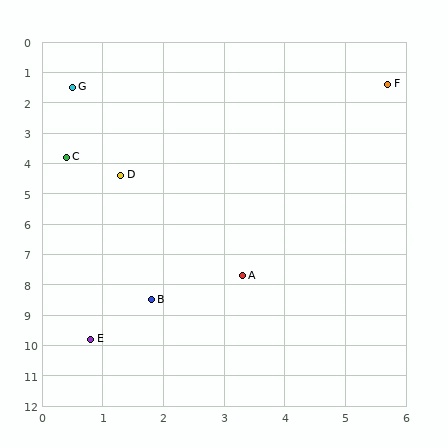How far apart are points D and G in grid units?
Points D and G are about 3.0 grid units apart.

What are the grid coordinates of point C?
Point C is at approximately (0.4, 3.8).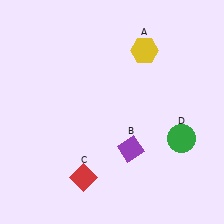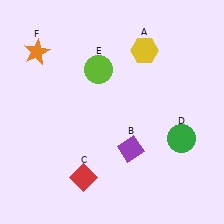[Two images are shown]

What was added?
A lime circle (E), an orange star (F) were added in Image 2.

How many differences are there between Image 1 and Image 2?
There are 2 differences between the two images.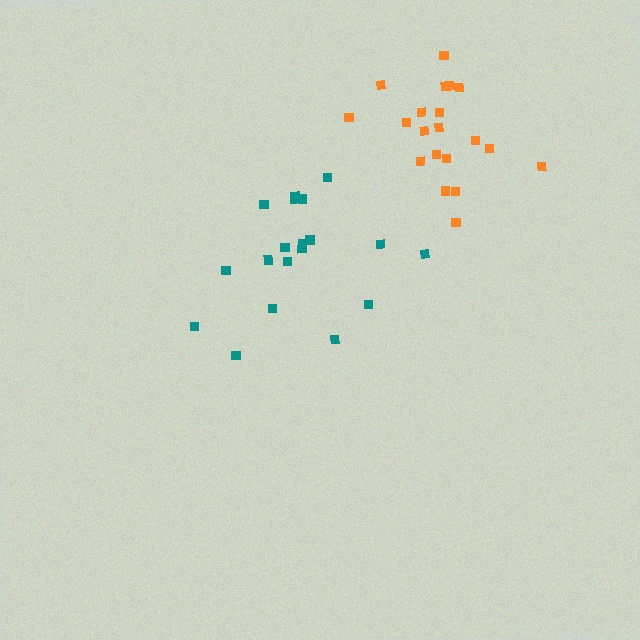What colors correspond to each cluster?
The clusters are colored: teal, orange.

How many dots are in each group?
Group 1: 20 dots, Group 2: 20 dots (40 total).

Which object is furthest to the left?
The teal cluster is leftmost.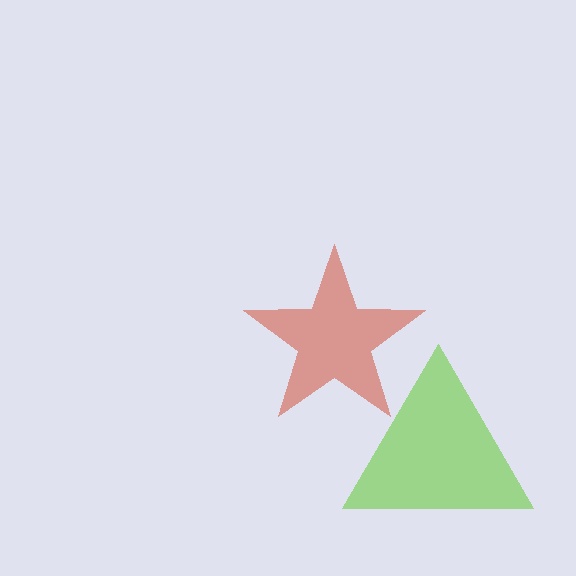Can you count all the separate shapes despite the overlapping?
Yes, there are 2 separate shapes.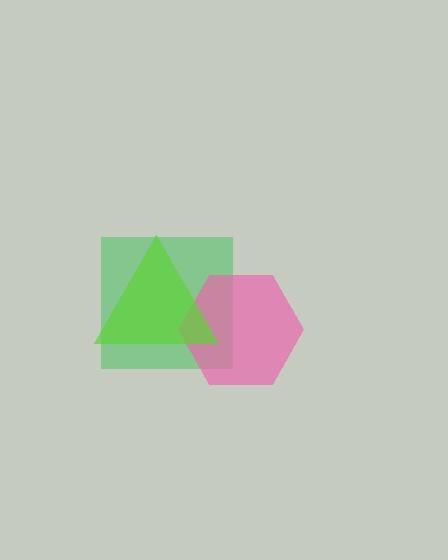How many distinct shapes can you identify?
There are 3 distinct shapes: a green square, a pink hexagon, a lime triangle.